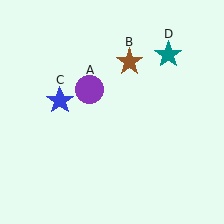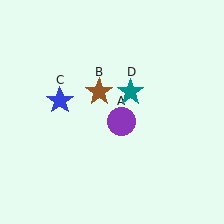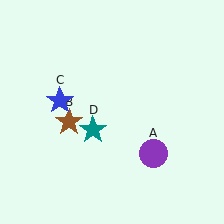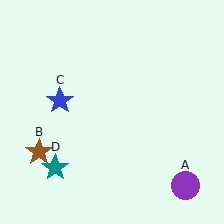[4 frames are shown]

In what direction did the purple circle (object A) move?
The purple circle (object A) moved down and to the right.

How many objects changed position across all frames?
3 objects changed position: purple circle (object A), brown star (object B), teal star (object D).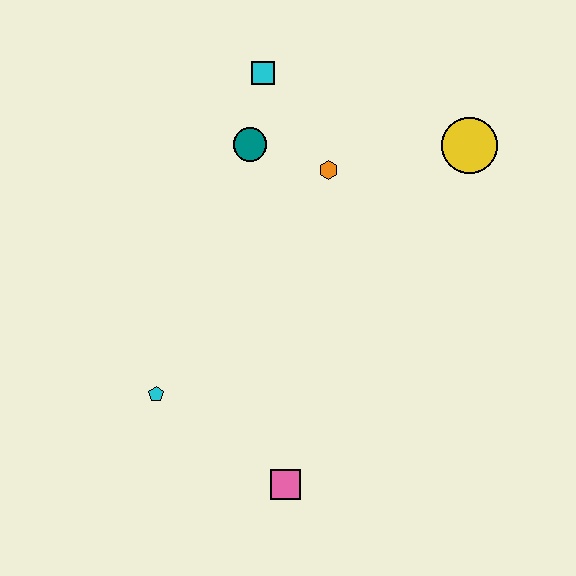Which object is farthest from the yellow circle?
The cyan pentagon is farthest from the yellow circle.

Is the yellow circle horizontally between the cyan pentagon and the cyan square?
No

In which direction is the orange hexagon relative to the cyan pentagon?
The orange hexagon is above the cyan pentagon.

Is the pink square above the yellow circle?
No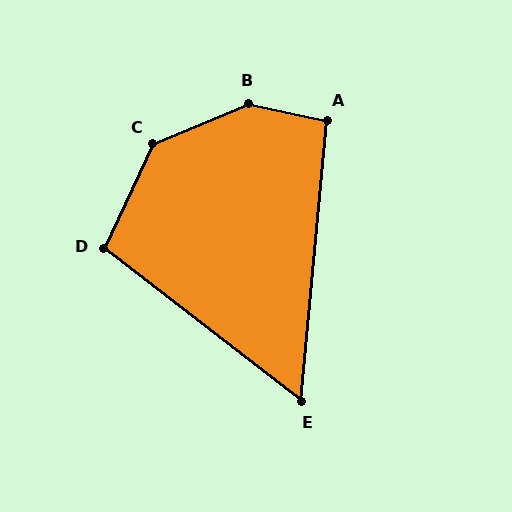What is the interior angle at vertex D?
Approximately 103 degrees (obtuse).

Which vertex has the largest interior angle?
B, at approximately 145 degrees.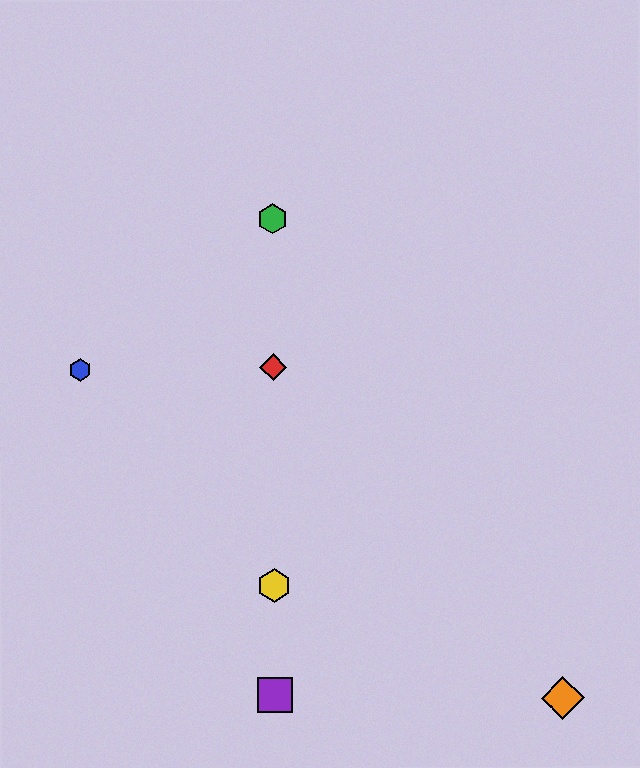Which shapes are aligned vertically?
The red diamond, the green hexagon, the yellow hexagon, the purple square are aligned vertically.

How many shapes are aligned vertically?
4 shapes (the red diamond, the green hexagon, the yellow hexagon, the purple square) are aligned vertically.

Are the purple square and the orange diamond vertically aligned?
No, the purple square is at x≈275 and the orange diamond is at x≈563.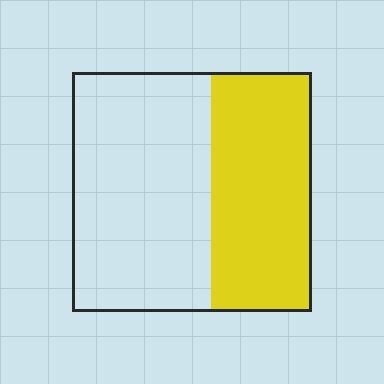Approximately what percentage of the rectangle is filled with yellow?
Approximately 40%.